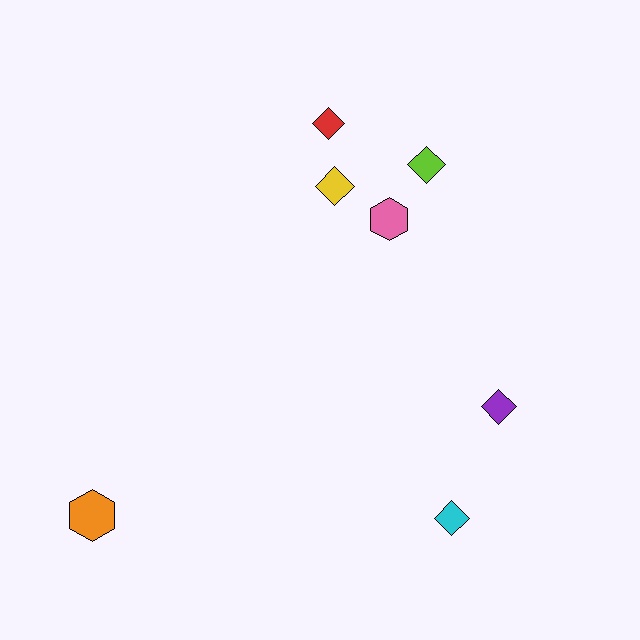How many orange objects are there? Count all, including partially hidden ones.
There is 1 orange object.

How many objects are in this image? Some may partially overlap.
There are 7 objects.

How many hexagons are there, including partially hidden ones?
There are 2 hexagons.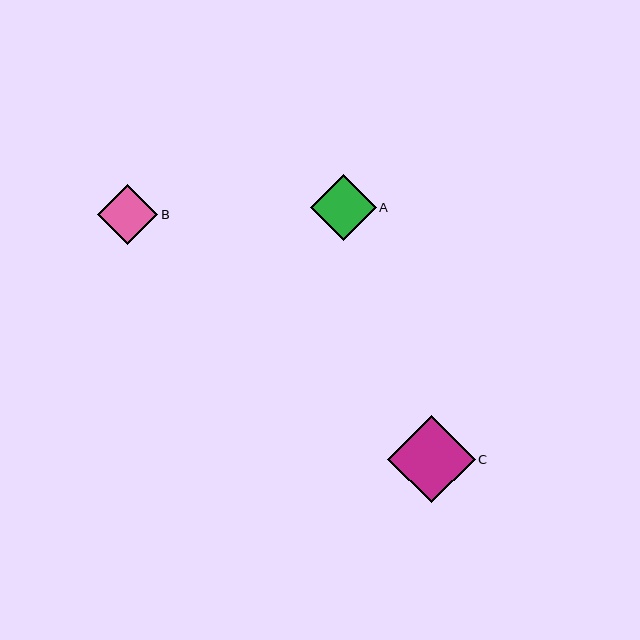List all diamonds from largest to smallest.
From largest to smallest: C, A, B.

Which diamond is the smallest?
Diamond B is the smallest with a size of approximately 60 pixels.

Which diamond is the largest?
Diamond C is the largest with a size of approximately 87 pixels.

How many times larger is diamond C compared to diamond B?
Diamond C is approximately 1.5 times the size of diamond B.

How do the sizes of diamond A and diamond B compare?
Diamond A and diamond B are approximately the same size.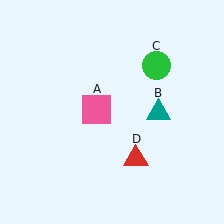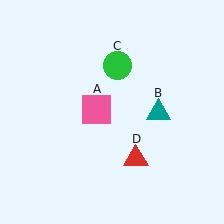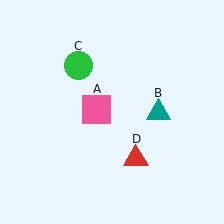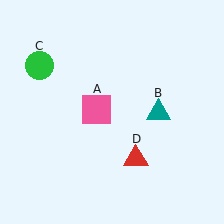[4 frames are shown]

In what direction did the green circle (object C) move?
The green circle (object C) moved left.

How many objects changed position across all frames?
1 object changed position: green circle (object C).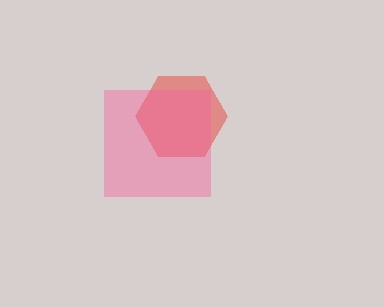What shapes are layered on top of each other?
The layered shapes are: a red hexagon, a pink square.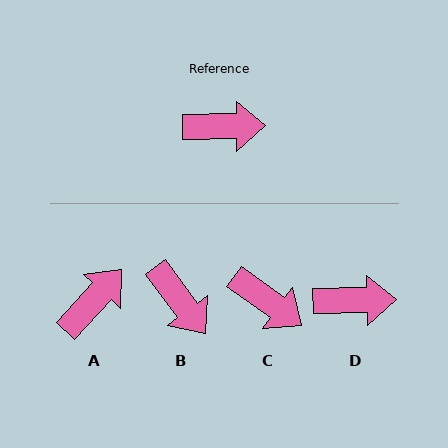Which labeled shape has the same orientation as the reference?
D.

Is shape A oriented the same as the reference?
No, it is off by about 47 degrees.